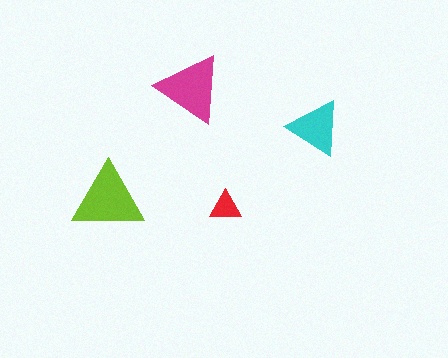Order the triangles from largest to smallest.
the lime one, the magenta one, the cyan one, the red one.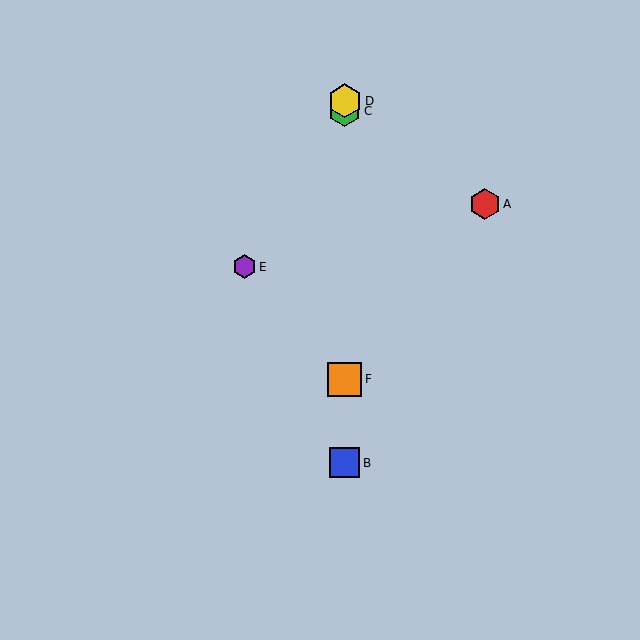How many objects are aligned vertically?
4 objects (B, C, D, F) are aligned vertically.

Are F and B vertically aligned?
Yes, both are at x≈345.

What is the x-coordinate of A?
Object A is at x≈485.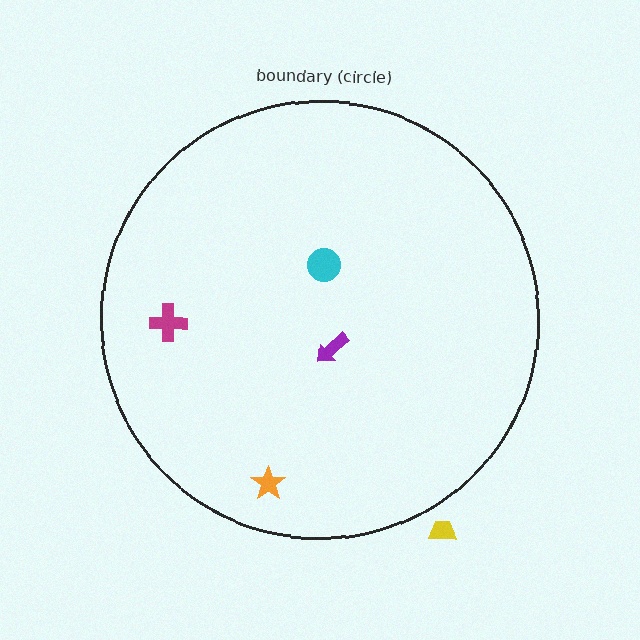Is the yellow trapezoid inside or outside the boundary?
Outside.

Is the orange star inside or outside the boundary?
Inside.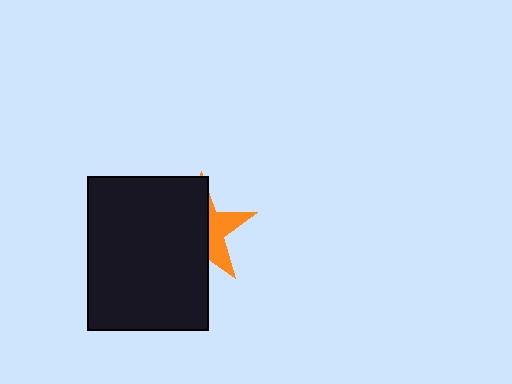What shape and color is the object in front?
The object in front is a black rectangle.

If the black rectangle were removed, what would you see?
You would see the complete orange star.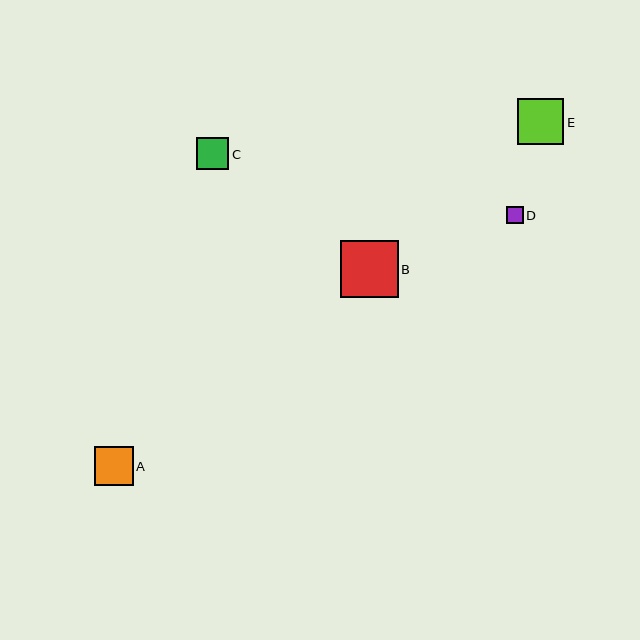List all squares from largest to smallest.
From largest to smallest: B, E, A, C, D.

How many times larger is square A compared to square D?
Square A is approximately 2.2 times the size of square D.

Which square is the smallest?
Square D is the smallest with a size of approximately 17 pixels.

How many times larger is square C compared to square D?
Square C is approximately 1.9 times the size of square D.